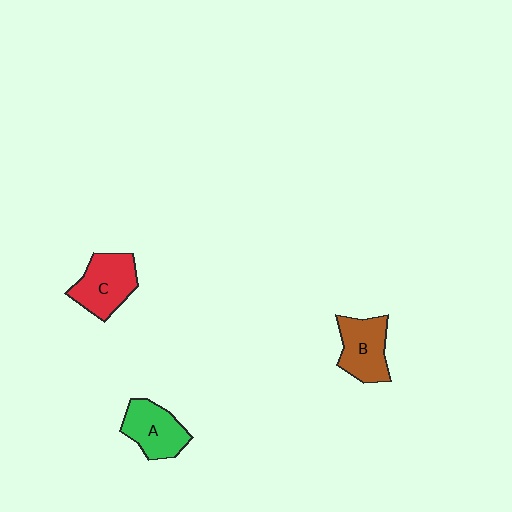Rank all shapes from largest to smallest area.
From largest to smallest: C (red), B (brown), A (green).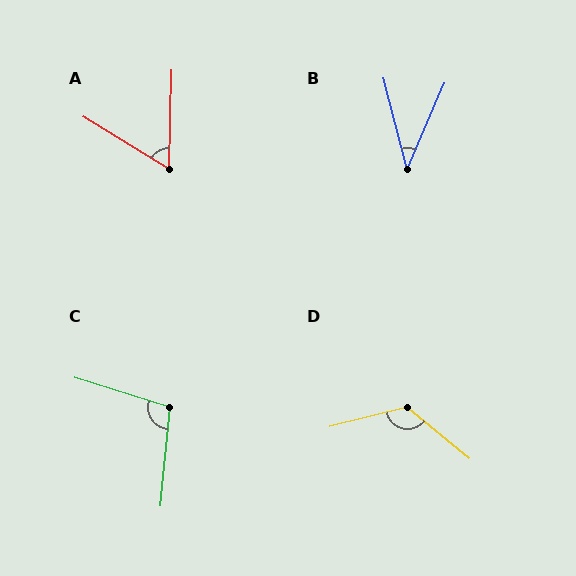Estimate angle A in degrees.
Approximately 60 degrees.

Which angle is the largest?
D, at approximately 127 degrees.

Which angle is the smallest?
B, at approximately 38 degrees.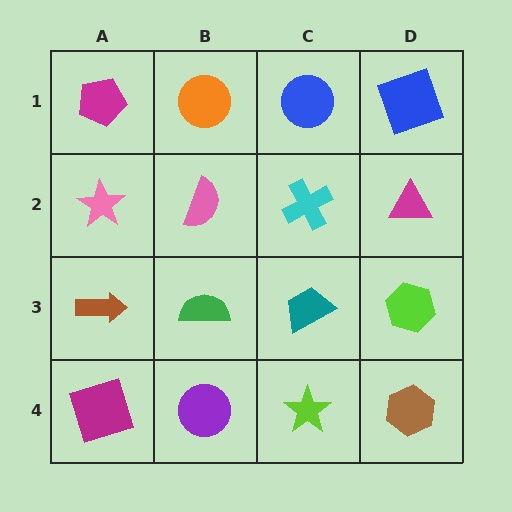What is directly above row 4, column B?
A green semicircle.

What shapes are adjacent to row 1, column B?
A pink semicircle (row 2, column B), a magenta pentagon (row 1, column A), a blue circle (row 1, column C).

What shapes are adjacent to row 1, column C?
A cyan cross (row 2, column C), an orange circle (row 1, column B), a blue square (row 1, column D).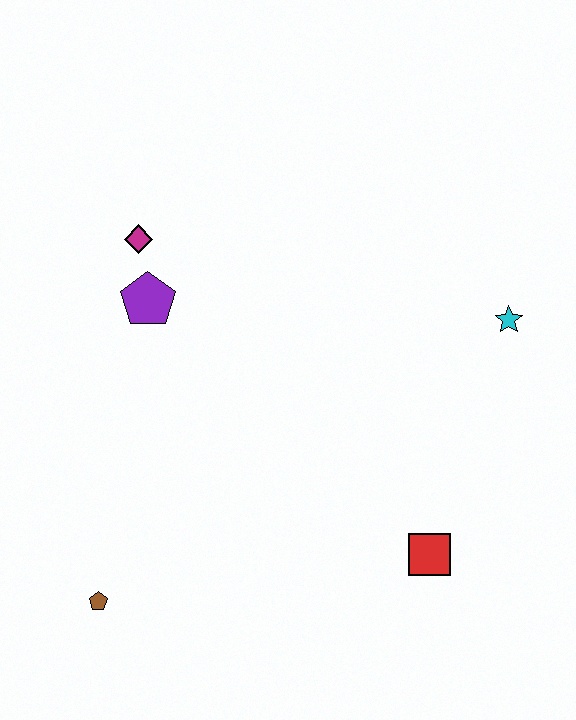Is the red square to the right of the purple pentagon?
Yes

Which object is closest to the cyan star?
The red square is closest to the cyan star.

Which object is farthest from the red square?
The magenta diamond is farthest from the red square.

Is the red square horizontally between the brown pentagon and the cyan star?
Yes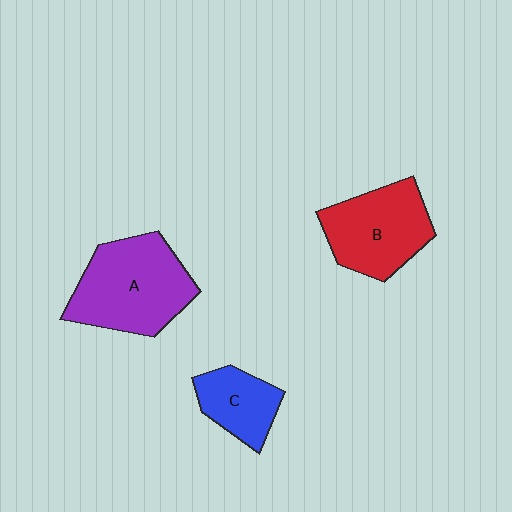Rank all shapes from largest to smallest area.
From largest to smallest: A (purple), B (red), C (blue).